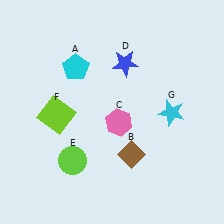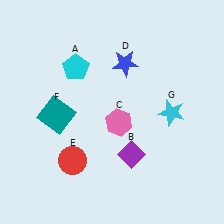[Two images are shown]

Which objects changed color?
B changed from brown to purple. E changed from lime to red. F changed from lime to teal.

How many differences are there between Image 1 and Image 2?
There are 3 differences between the two images.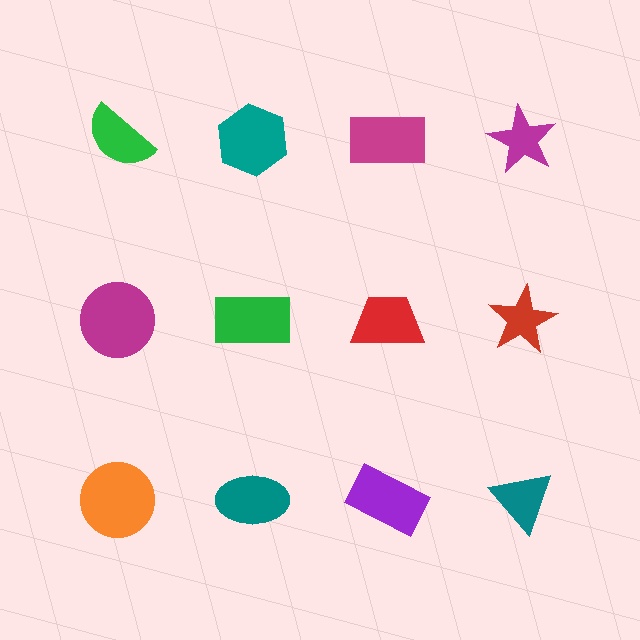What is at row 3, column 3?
A purple rectangle.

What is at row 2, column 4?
A red star.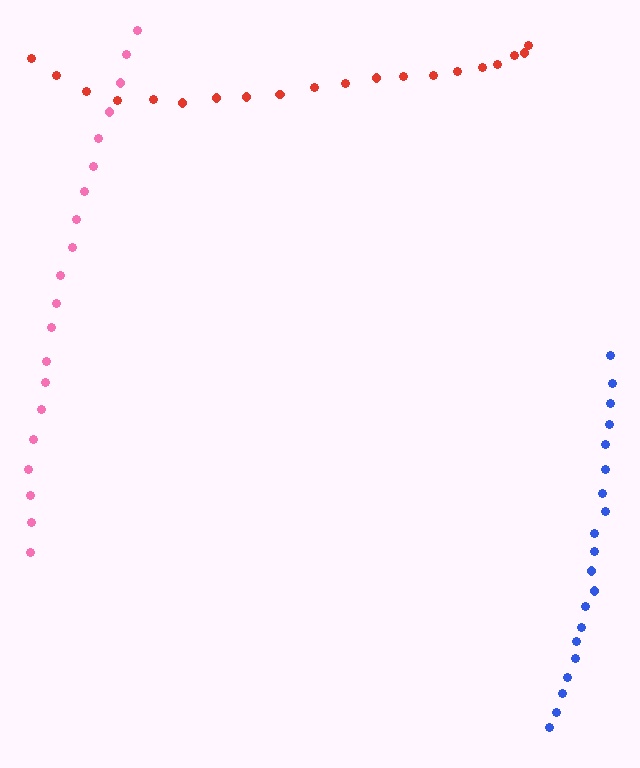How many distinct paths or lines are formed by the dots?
There are 3 distinct paths.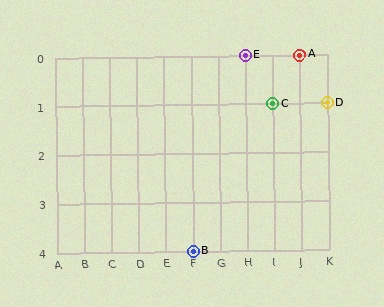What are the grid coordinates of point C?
Point C is at grid coordinates (I, 1).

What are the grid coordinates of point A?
Point A is at grid coordinates (J, 0).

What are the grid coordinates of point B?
Point B is at grid coordinates (F, 4).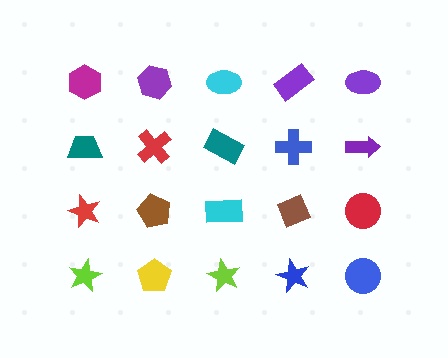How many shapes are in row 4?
5 shapes.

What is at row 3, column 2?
A brown pentagon.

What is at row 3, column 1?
A red star.